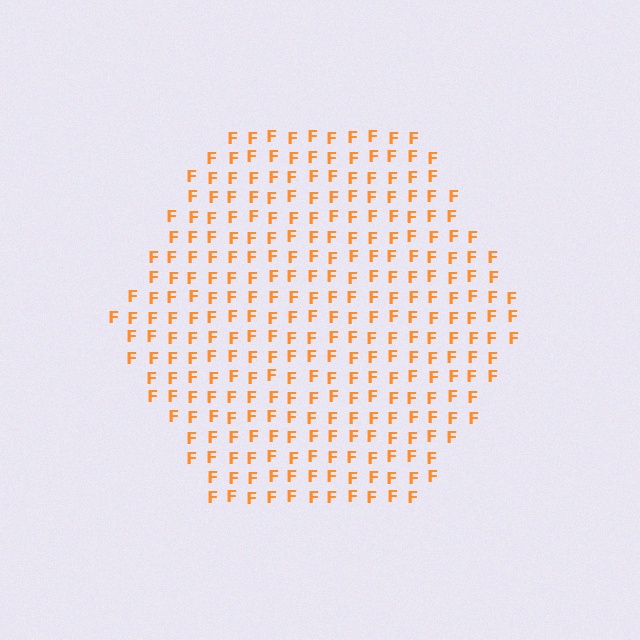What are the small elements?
The small elements are letter F's.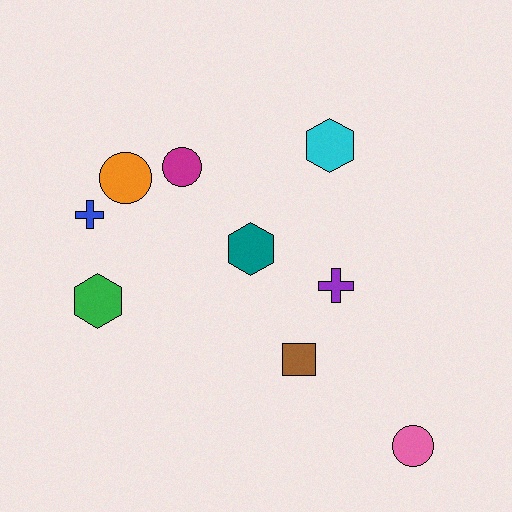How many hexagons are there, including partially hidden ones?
There are 3 hexagons.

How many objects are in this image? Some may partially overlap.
There are 9 objects.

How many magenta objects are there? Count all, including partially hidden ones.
There is 1 magenta object.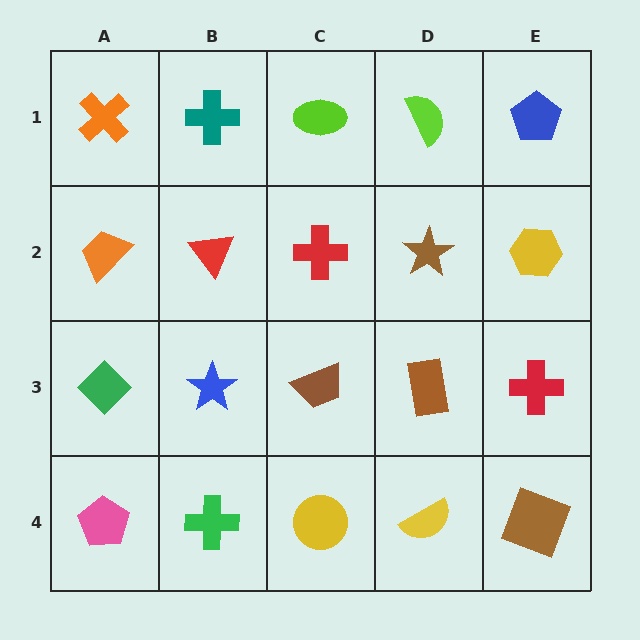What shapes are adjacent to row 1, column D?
A brown star (row 2, column D), a lime ellipse (row 1, column C), a blue pentagon (row 1, column E).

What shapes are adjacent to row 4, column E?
A red cross (row 3, column E), a yellow semicircle (row 4, column D).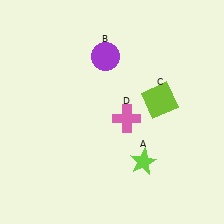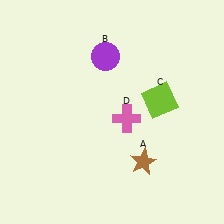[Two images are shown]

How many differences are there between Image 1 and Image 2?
There is 1 difference between the two images.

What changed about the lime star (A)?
In Image 1, A is lime. In Image 2, it changed to brown.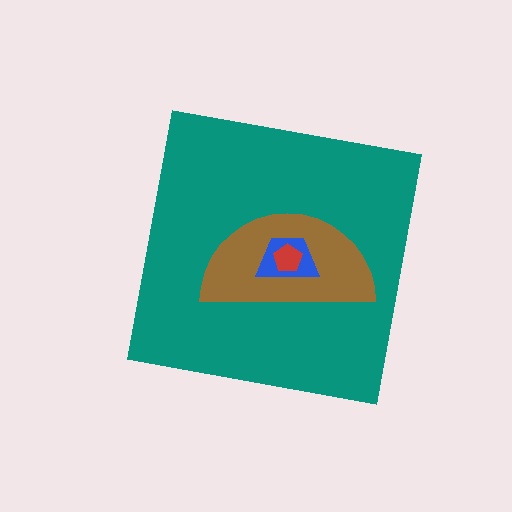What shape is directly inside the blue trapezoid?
The red pentagon.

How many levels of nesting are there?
4.